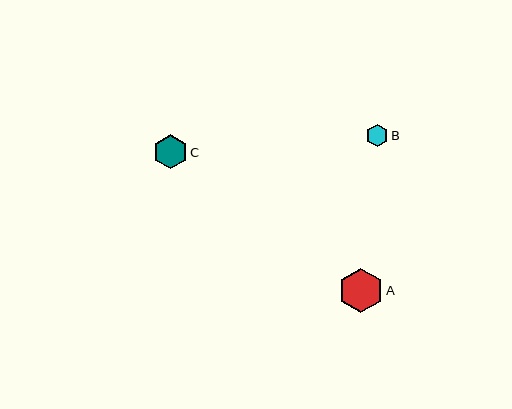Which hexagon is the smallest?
Hexagon B is the smallest with a size of approximately 23 pixels.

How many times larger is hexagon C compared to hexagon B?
Hexagon C is approximately 1.5 times the size of hexagon B.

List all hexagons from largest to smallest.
From largest to smallest: A, C, B.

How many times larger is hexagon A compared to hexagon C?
Hexagon A is approximately 1.3 times the size of hexagon C.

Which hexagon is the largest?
Hexagon A is the largest with a size of approximately 44 pixels.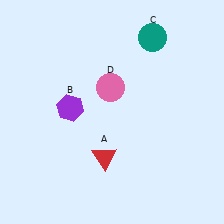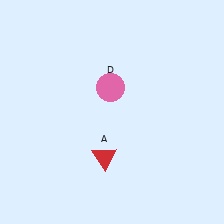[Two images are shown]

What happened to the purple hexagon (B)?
The purple hexagon (B) was removed in Image 2. It was in the top-left area of Image 1.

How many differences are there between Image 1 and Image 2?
There are 2 differences between the two images.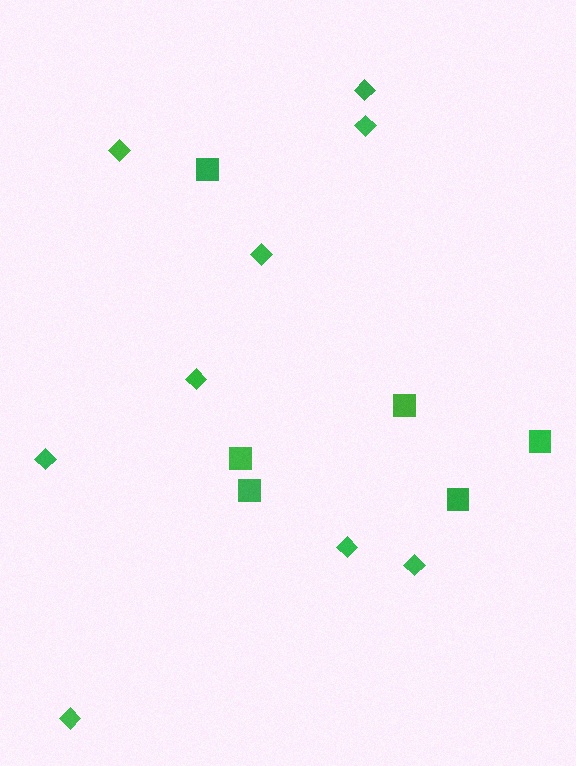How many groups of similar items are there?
There are 2 groups: one group of diamonds (9) and one group of squares (6).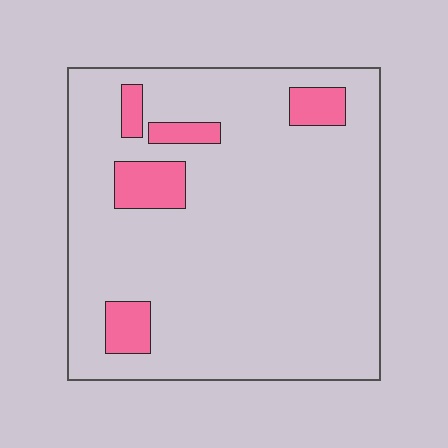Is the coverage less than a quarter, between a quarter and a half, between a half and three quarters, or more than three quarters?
Less than a quarter.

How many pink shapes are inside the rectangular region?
5.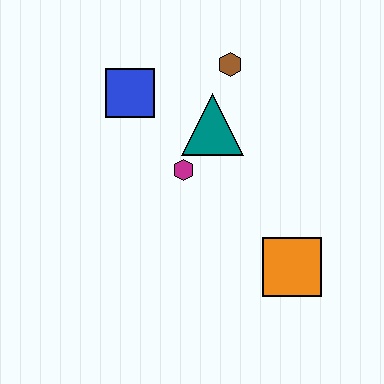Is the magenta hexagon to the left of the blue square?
No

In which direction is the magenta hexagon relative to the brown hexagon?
The magenta hexagon is below the brown hexagon.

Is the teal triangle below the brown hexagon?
Yes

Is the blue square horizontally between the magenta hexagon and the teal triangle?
No